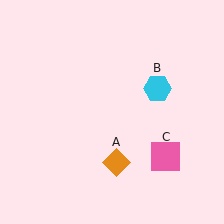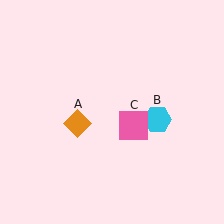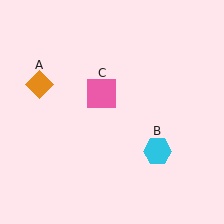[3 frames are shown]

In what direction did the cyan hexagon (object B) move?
The cyan hexagon (object B) moved down.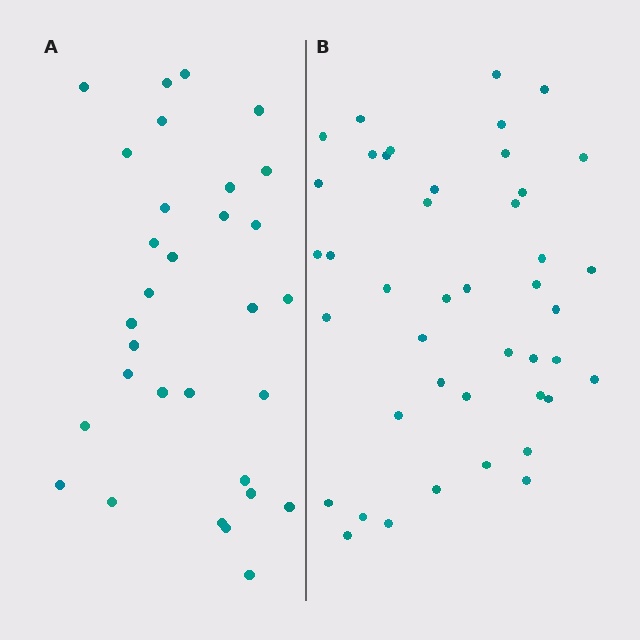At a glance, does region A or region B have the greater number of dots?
Region B (the right region) has more dots.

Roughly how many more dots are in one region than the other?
Region B has roughly 12 or so more dots than region A.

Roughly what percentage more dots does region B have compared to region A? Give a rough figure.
About 40% more.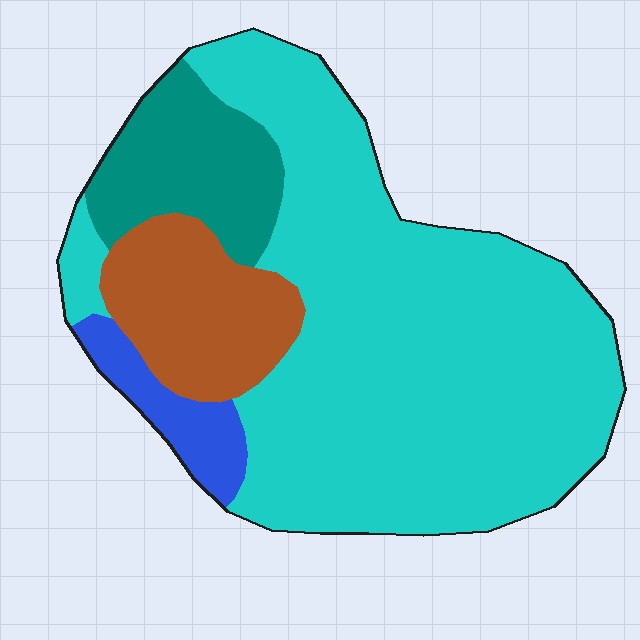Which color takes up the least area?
Blue, at roughly 5%.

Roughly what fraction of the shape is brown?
Brown covers about 15% of the shape.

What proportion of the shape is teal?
Teal takes up less than a sixth of the shape.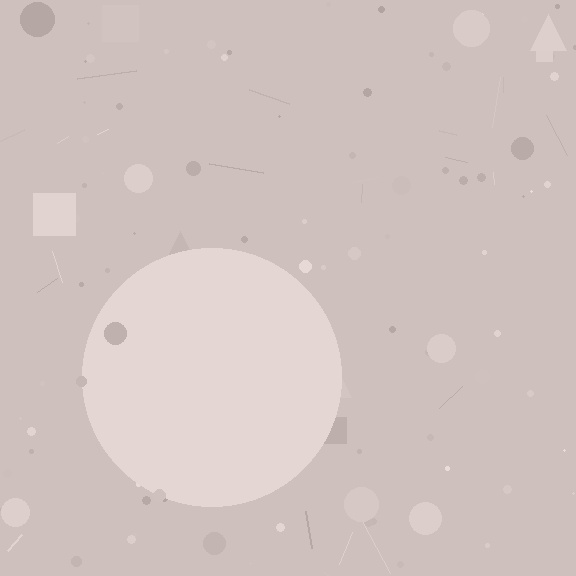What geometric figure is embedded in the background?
A circle is embedded in the background.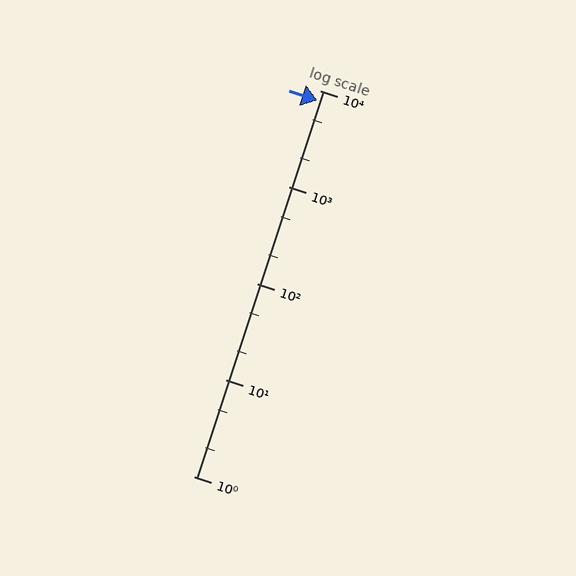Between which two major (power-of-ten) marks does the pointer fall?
The pointer is between 1000 and 10000.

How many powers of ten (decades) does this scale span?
The scale spans 4 decades, from 1 to 10000.